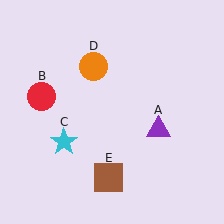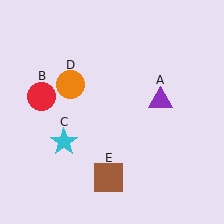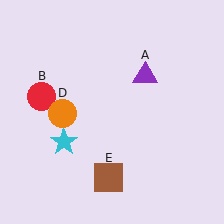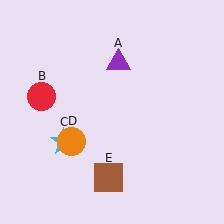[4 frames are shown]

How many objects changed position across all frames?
2 objects changed position: purple triangle (object A), orange circle (object D).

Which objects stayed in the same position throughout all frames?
Red circle (object B) and cyan star (object C) and brown square (object E) remained stationary.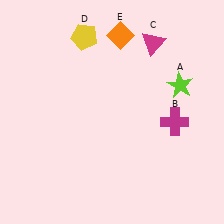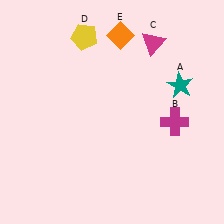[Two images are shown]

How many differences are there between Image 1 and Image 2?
There is 1 difference between the two images.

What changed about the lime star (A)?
In Image 1, A is lime. In Image 2, it changed to teal.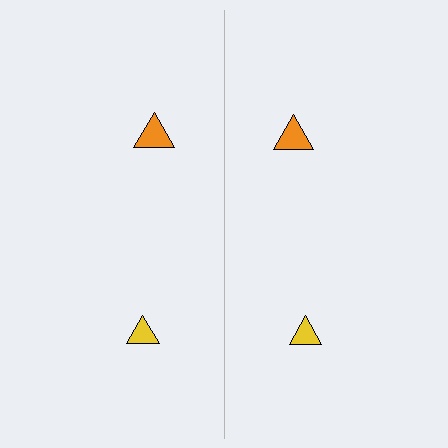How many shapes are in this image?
There are 4 shapes in this image.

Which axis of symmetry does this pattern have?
The pattern has a vertical axis of symmetry running through the center of the image.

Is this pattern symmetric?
Yes, this pattern has bilateral (reflection) symmetry.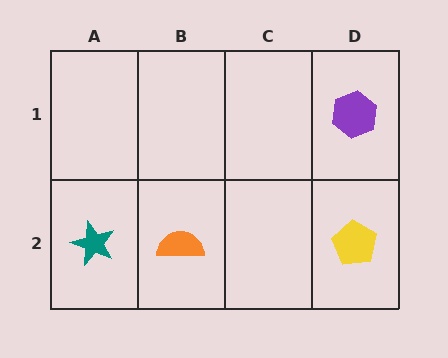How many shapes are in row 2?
3 shapes.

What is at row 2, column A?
A teal star.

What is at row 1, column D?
A purple hexagon.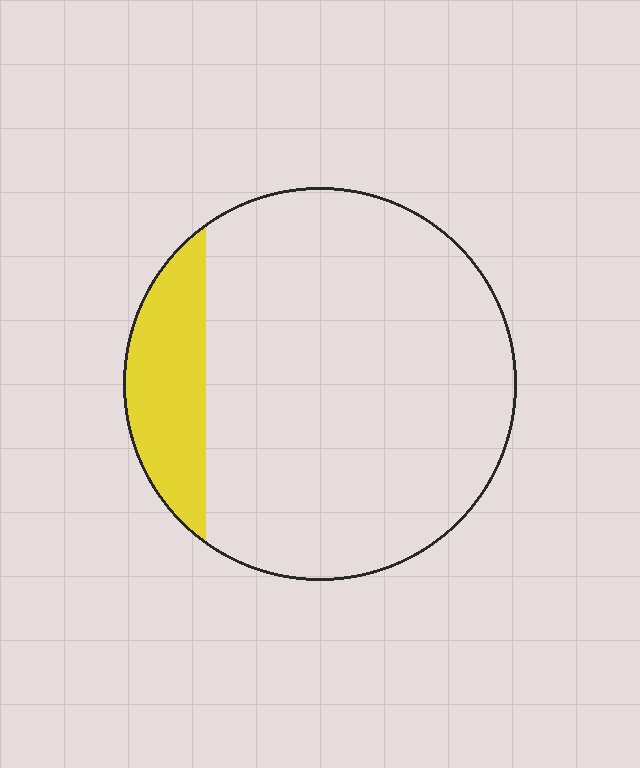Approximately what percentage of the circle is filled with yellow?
Approximately 15%.